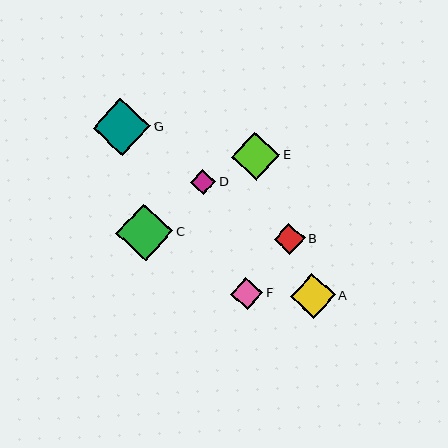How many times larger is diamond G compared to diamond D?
Diamond G is approximately 2.3 times the size of diamond D.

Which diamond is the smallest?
Diamond D is the smallest with a size of approximately 25 pixels.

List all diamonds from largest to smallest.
From largest to smallest: G, C, E, A, F, B, D.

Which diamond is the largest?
Diamond G is the largest with a size of approximately 58 pixels.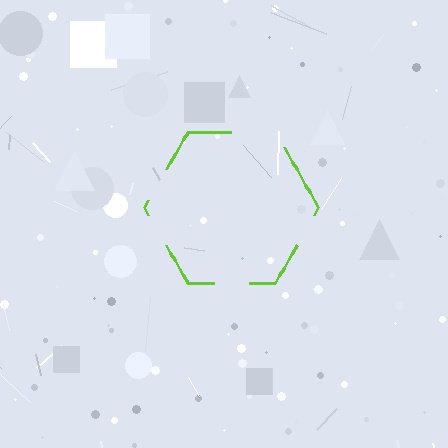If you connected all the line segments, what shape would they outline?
They would outline a hexagon.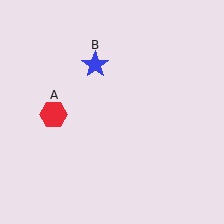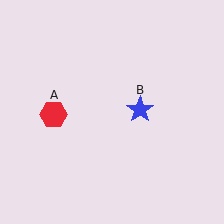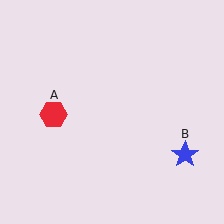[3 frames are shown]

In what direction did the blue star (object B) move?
The blue star (object B) moved down and to the right.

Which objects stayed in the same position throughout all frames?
Red hexagon (object A) remained stationary.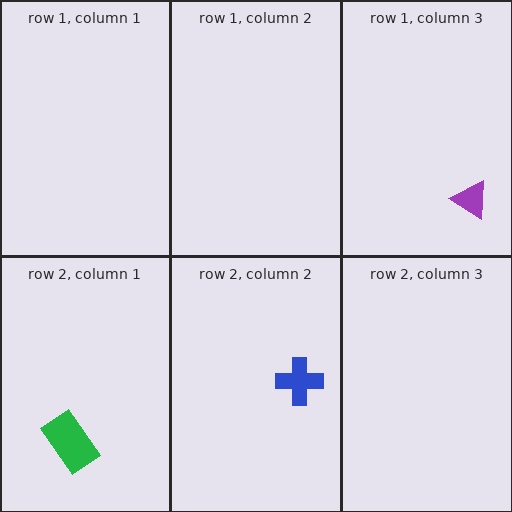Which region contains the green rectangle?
The row 2, column 1 region.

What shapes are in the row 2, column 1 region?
The green rectangle.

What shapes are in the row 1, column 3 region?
The purple triangle.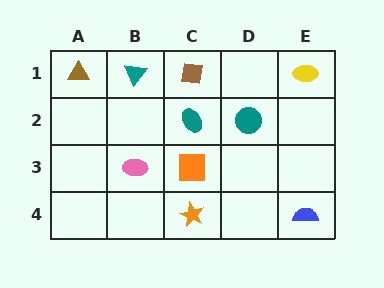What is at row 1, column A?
A brown triangle.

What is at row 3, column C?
An orange square.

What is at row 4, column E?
A blue semicircle.